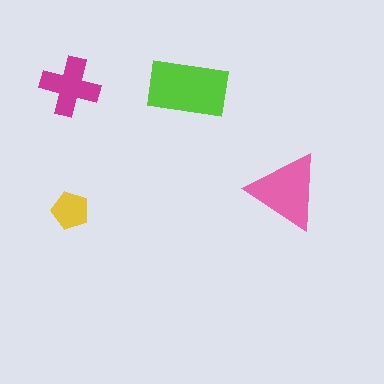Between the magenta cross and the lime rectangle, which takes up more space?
The lime rectangle.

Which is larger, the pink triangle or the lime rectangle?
The lime rectangle.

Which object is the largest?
The lime rectangle.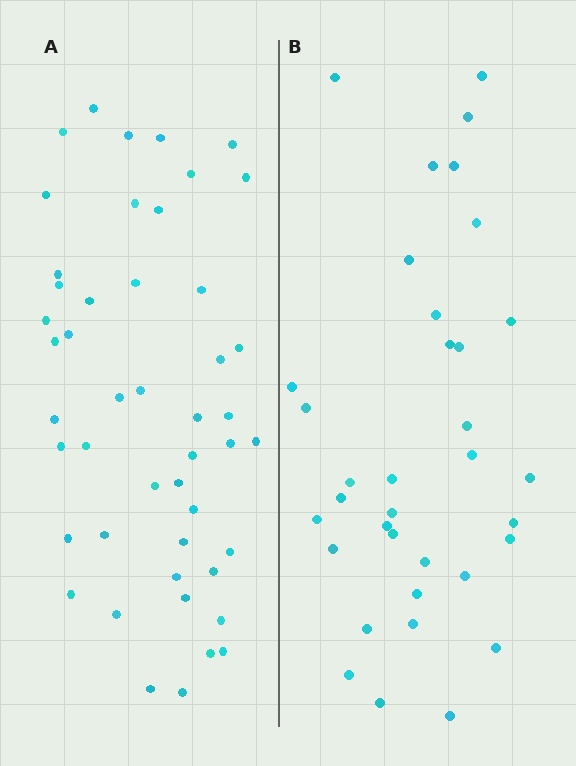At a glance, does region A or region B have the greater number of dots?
Region A (the left region) has more dots.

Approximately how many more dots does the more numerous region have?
Region A has roughly 12 or so more dots than region B.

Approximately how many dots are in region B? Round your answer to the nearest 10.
About 40 dots. (The exact count is 35, which rounds to 40.)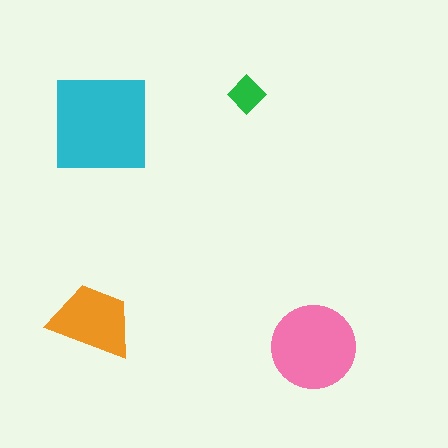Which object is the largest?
The cyan square.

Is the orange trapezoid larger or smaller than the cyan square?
Smaller.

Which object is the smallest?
The green diamond.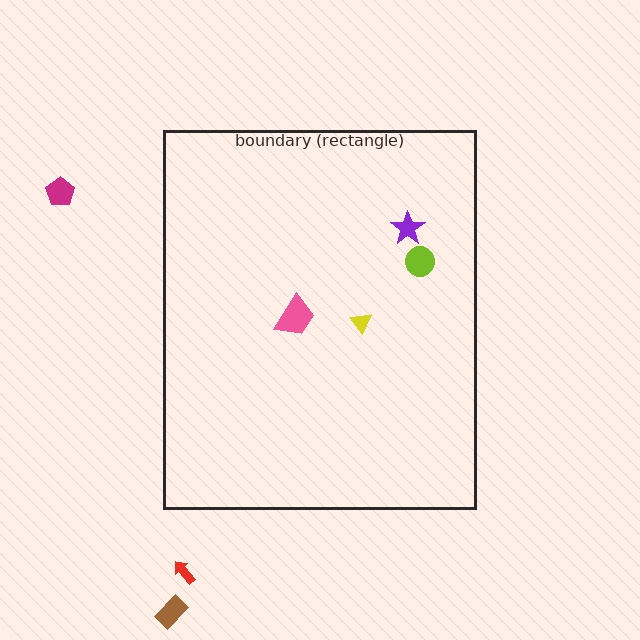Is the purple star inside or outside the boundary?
Inside.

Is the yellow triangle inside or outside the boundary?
Inside.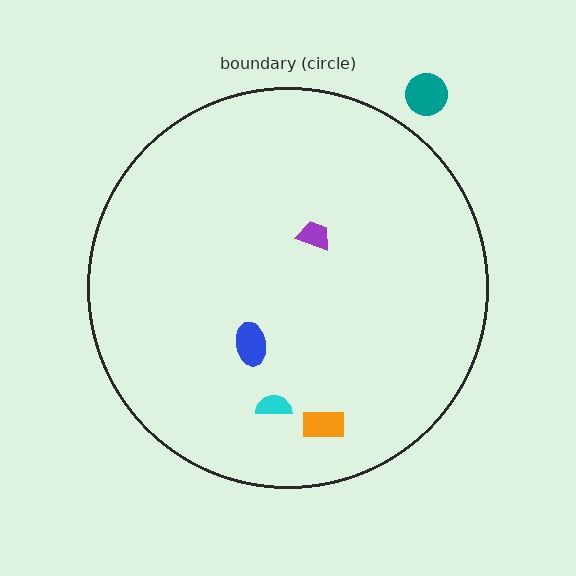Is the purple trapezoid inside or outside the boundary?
Inside.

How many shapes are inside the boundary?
4 inside, 1 outside.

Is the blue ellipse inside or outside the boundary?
Inside.